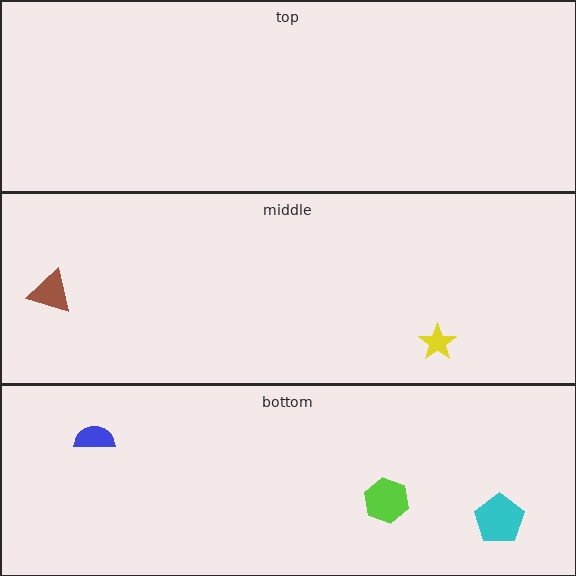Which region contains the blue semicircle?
The bottom region.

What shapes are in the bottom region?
The blue semicircle, the lime hexagon, the cyan pentagon.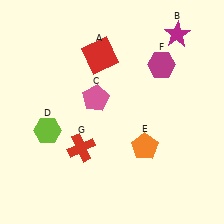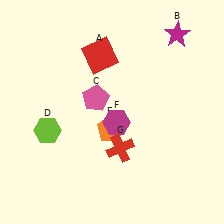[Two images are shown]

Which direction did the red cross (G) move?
The red cross (G) moved right.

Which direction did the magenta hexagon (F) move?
The magenta hexagon (F) moved down.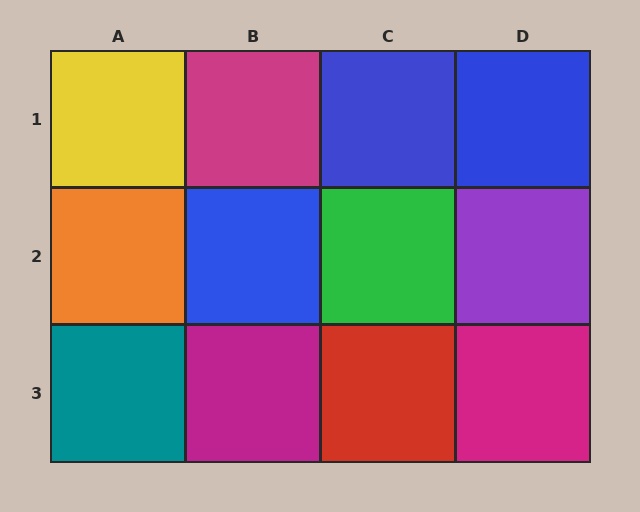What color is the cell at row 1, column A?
Yellow.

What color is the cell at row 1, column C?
Blue.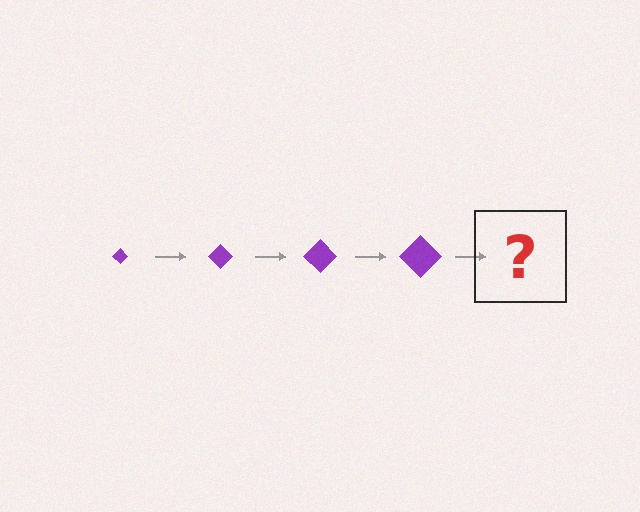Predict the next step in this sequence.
The next step is a purple diamond, larger than the previous one.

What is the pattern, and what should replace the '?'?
The pattern is that the diamond gets progressively larger each step. The '?' should be a purple diamond, larger than the previous one.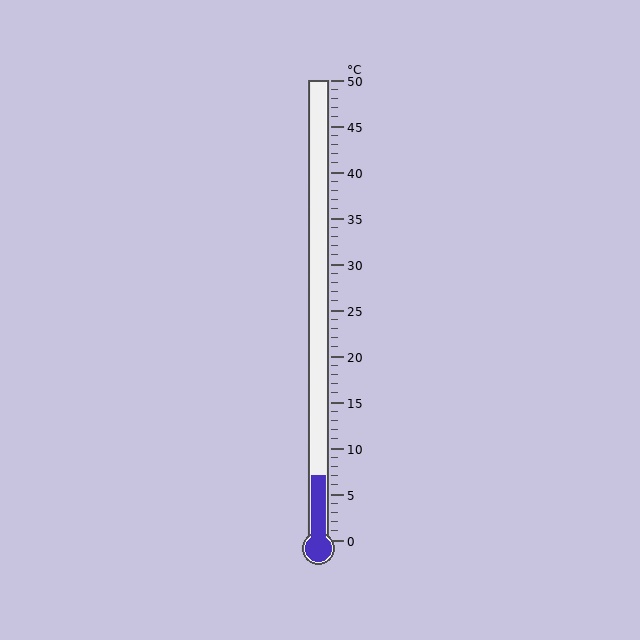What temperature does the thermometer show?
The thermometer shows approximately 7°C.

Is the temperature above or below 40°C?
The temperature is below 40°C.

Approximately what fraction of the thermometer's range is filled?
The thermometer is filled to approximately 15% of its range.